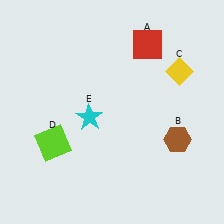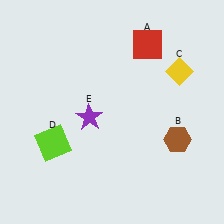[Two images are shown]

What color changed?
The star (E) changed from cyan in Image 1 to purple in Image 2.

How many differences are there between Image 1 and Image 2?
There is 1 difference between the two images.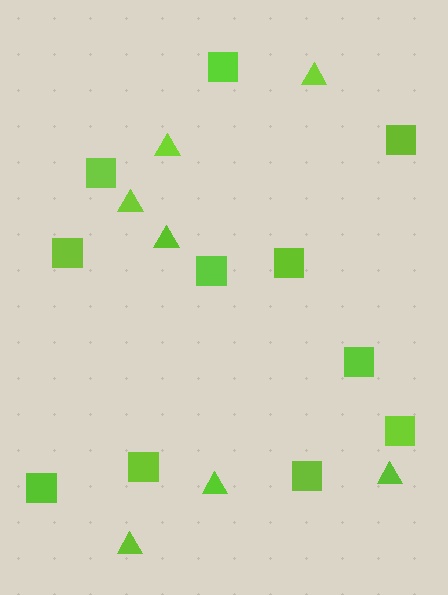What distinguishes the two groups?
There are 2 groups: one group of triangles (7) and one group of squares (11).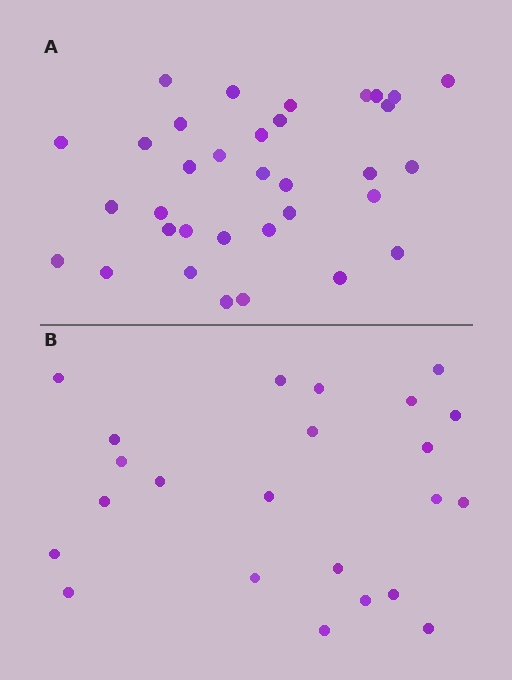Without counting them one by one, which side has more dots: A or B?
Region A (the top region) has more dots.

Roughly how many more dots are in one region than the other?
Region A has roughly 12 or so more dots than region B.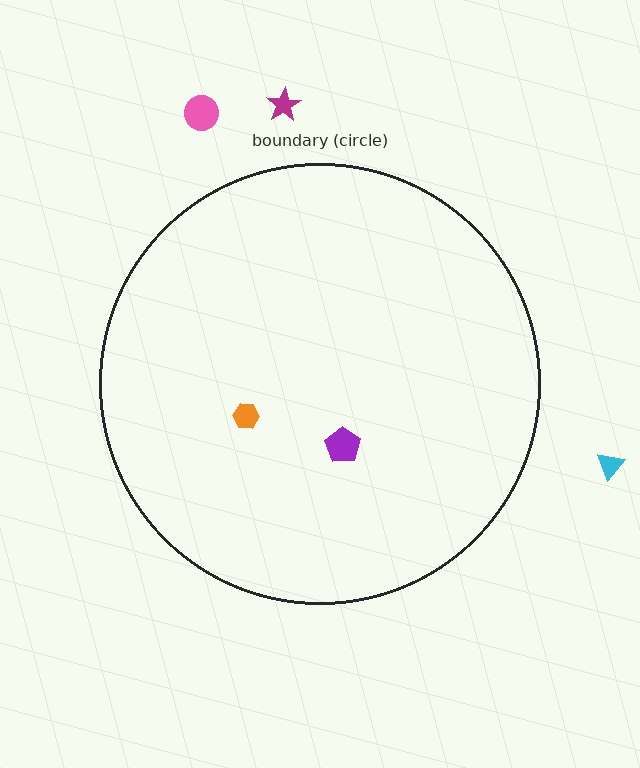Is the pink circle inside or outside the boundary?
Outside.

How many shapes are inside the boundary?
2 inside, 3 outside.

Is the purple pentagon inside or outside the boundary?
Inside.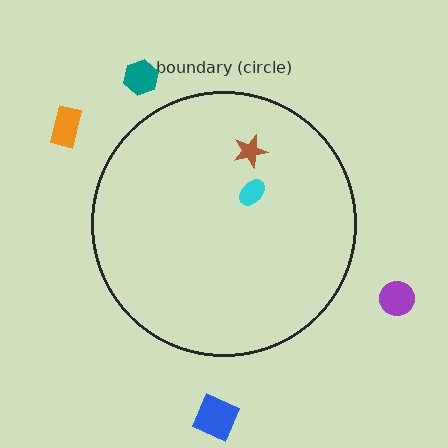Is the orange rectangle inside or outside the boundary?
Outside.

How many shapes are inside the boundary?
2 inside, 4 outside.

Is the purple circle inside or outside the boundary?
Outside.